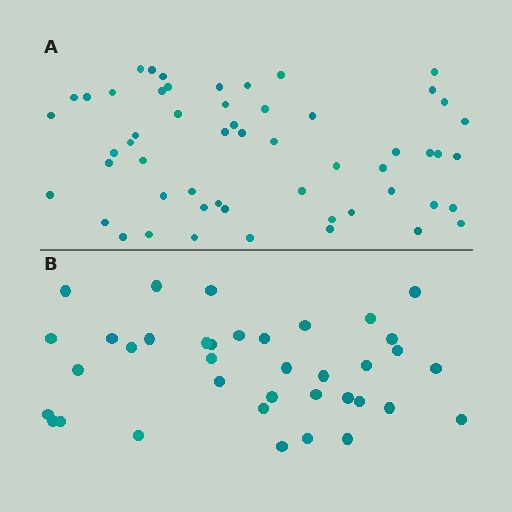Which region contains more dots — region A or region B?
Region A (the top region) has more dots.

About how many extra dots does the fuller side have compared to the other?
Region A has approximately 20 more dots than region B.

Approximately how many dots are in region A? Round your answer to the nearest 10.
About 60 dots. (The exact count is 55, which rounds to 60.)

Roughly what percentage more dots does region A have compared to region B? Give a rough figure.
About 50% more.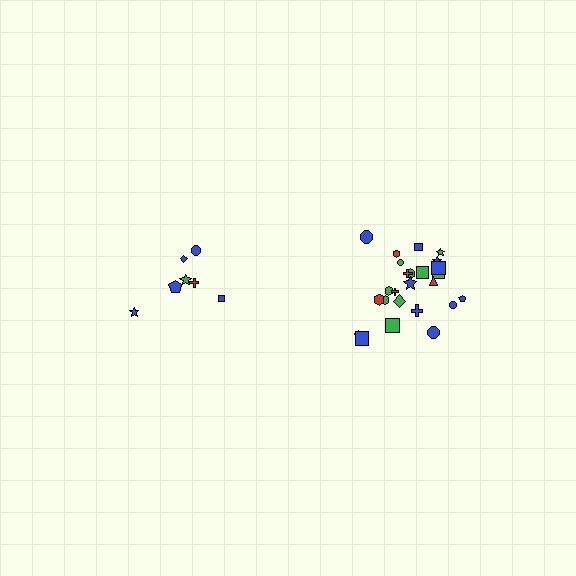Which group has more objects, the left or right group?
The right group.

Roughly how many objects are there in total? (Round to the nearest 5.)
Roughly 30 objects in total.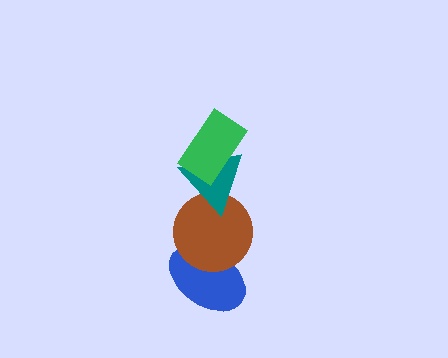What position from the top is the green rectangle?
The green rectangle is 1st from the top.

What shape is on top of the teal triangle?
The green rectangle is on top of the teal triangle.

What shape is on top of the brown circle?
The teal triangle is on top of the brown circle.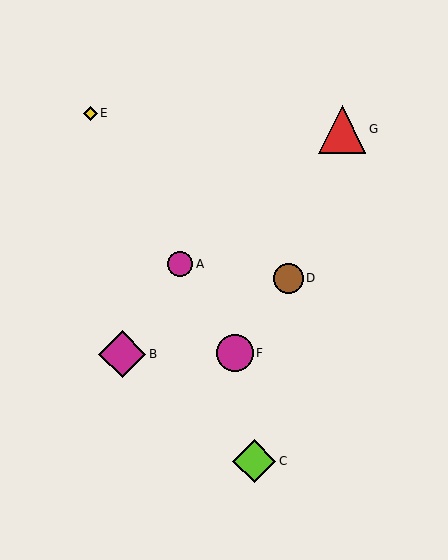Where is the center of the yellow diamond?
The center of the yellow diamond is at (90, 113).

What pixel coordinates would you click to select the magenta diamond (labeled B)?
Click at (122, 354) to select the magenta diamond B.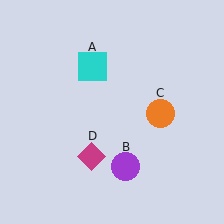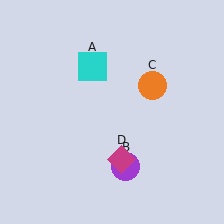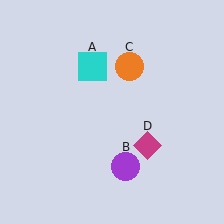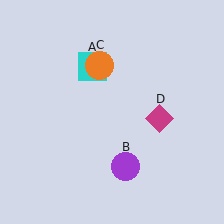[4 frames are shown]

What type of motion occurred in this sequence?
The orange circle (object C), magenta diamond (object D) rotated counterclockwise around the center of the scene.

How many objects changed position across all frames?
2 objects changed position: orange circle (object C), magenta diamond (object D).